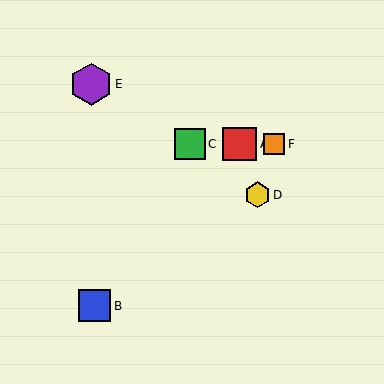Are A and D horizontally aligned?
No, A is at y≈144 and D is at y≈195.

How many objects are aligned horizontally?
3 objects (A, C, F) are aligned horizontally.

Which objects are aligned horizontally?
Objects A, C, F are aligned horizontally.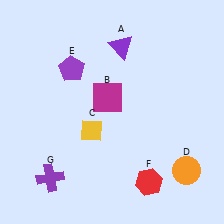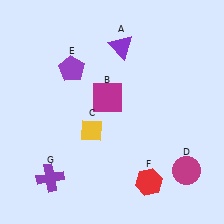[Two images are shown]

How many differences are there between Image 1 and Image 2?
There is 1 difference between the two images.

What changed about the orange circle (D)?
In Image 1, D is orange. In Image 2, it changed to magenta.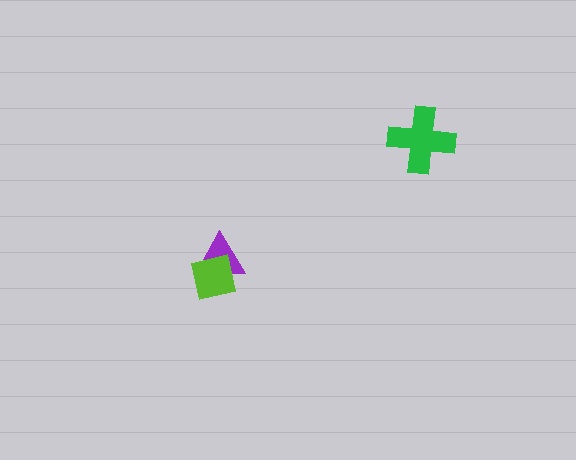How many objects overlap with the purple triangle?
1 object overlaps with the purple triangle.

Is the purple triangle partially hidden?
Yes, it is partially covered by another shape.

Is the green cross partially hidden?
No, no other shape covers it.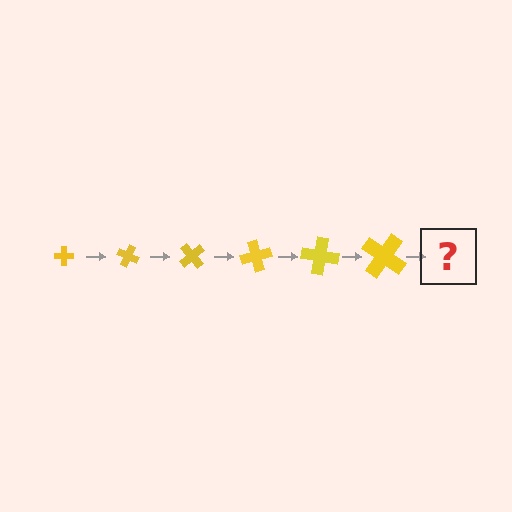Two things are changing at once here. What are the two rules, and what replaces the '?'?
The two rules are that the cross grows larger each step and it rotates 25 degrees each step. The '?' should be a cross, larger than the previous one and rotated 150 degrees from the start.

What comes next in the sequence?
The next element should be a cross, larger than the previous one and rotated 150 degrees from the start.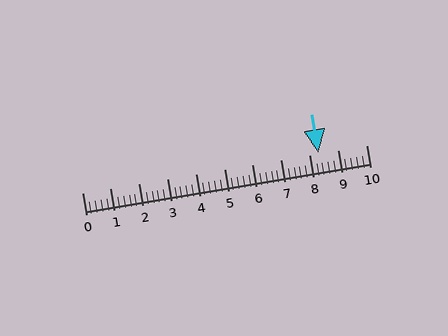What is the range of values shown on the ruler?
The ruler shows values from 0 to 10.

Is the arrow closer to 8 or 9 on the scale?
The arrow is closer to 8.